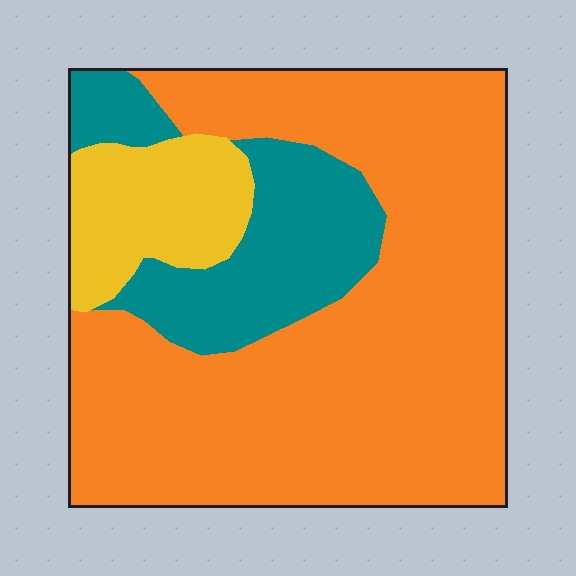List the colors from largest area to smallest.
From largest to smallest: orange, teal, yellow.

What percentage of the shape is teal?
Teal covers roughly 20% of the shape.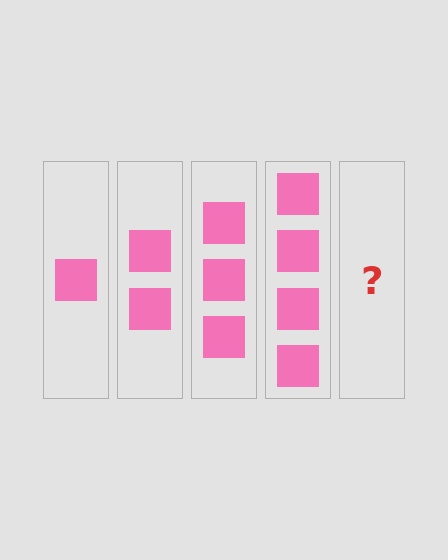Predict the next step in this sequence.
The next step is 5 squares.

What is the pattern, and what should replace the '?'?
The pattern is that each step adds one more square. The '?' should be 5 squares.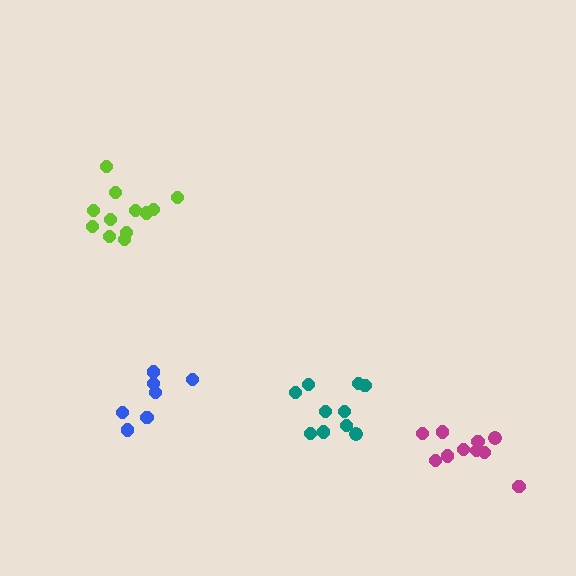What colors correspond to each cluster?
The clusters are colored: lime, magenta, teal, blue.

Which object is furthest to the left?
The lime cluster is leftmost.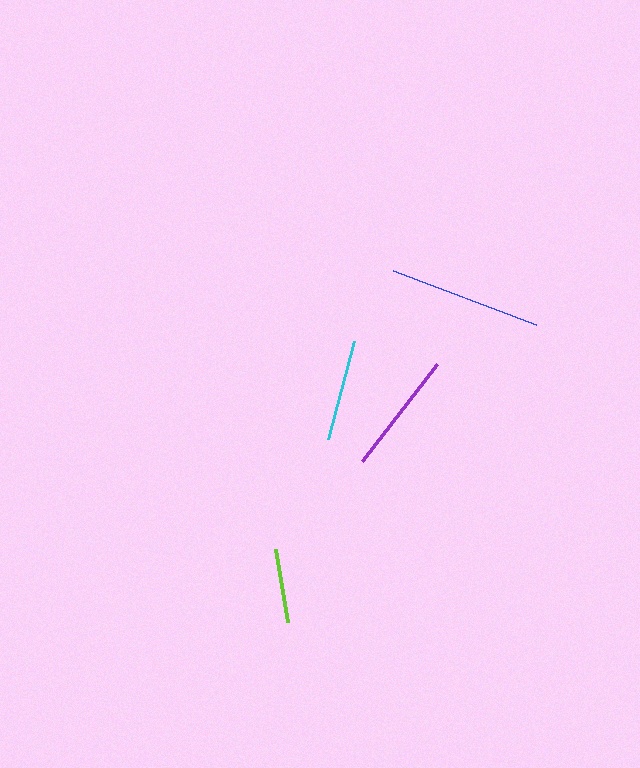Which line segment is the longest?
The blue line is the longest at approximately 153 pixels.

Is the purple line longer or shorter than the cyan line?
The purple line is longer than the cyan line.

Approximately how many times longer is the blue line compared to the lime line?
The blue line is approximately 2.1 times the length of the lime line.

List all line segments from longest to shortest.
From longest to shortest: blue, purple, cyan, lime.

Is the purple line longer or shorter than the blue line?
The blue line is longer than the purple line.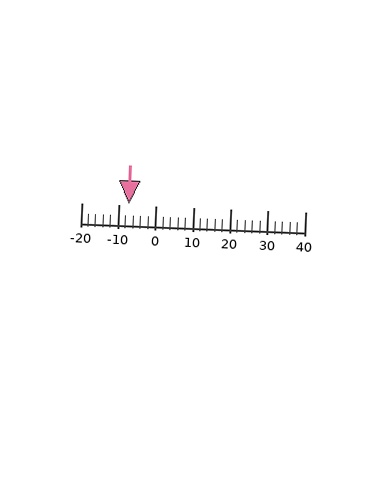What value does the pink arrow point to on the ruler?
The pink arrow points to approximately -7.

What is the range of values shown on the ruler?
The ruler shows values from -20 to 40.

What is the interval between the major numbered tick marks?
The major tick marks are spaced 10 units apart.